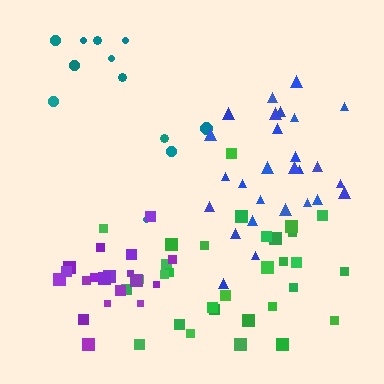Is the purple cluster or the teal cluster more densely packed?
Purple.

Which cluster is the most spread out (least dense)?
Teal.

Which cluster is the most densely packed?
Purple.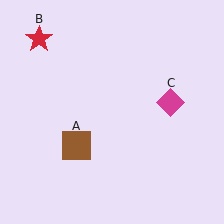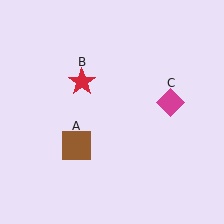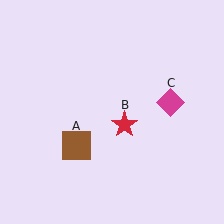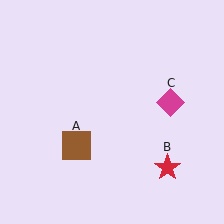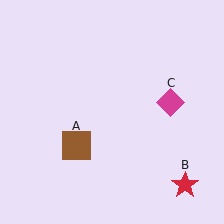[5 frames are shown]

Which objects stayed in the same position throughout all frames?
Brown square (object A) and magenta diamond (object C) remained stationary.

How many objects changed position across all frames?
1 object changed position: red star (object B).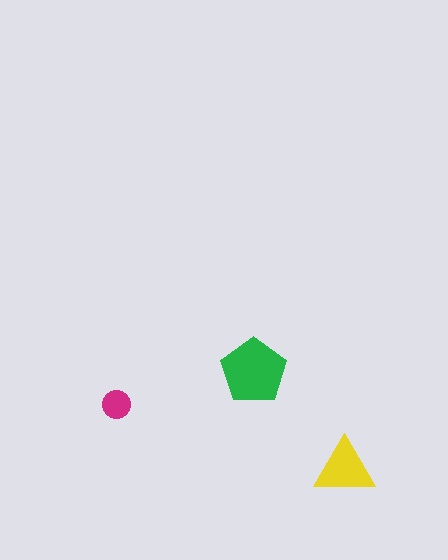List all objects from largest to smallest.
The green pentagon, the yellow triangle, the magenta circle.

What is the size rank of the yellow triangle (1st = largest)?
2nd.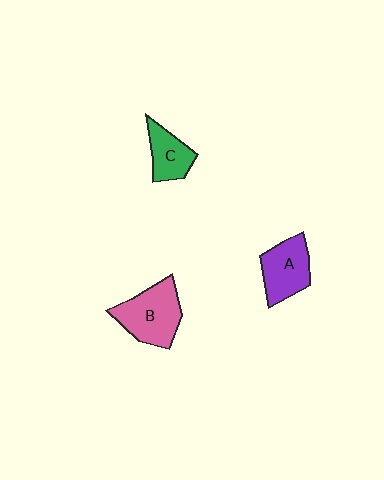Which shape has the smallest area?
Shape C (green).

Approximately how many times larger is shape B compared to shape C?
Approximately 1.6 times.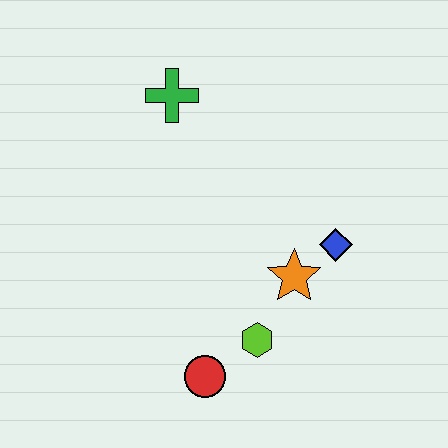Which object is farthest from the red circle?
The green cross is farthest from the red circle.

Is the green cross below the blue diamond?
No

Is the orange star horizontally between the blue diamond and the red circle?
Yes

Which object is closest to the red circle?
The lime hexagon is closest to the red circle.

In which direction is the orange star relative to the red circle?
The orange star is above the red circle.